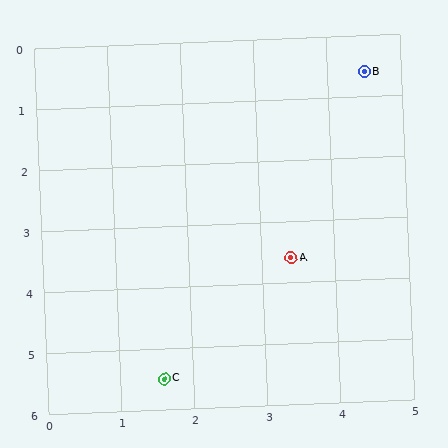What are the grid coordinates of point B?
Point B is at approximately (4.5, 0.6).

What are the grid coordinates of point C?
Point C is at approximately (1.6, 5.5).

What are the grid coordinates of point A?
Point A is at approximately (3.4, 3.6).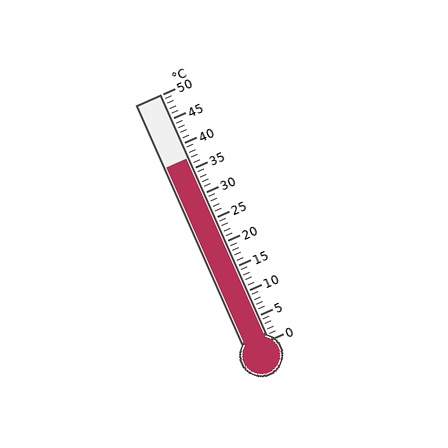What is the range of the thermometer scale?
The thermometer scale ranges from 0°C to 50°C.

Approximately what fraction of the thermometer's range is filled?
The thermometer is filled to approximately 75% of its range.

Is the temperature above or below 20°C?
The temperature is above 20°C.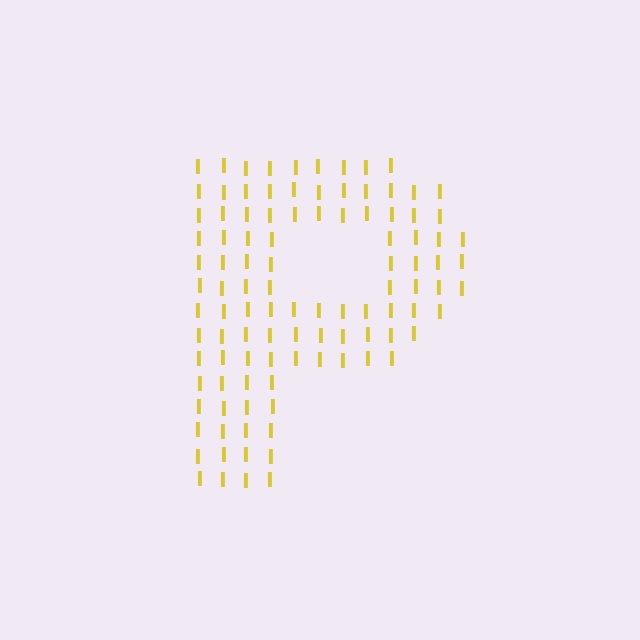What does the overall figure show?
The overall figure shows the letter P.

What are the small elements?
The small elements are letter I's.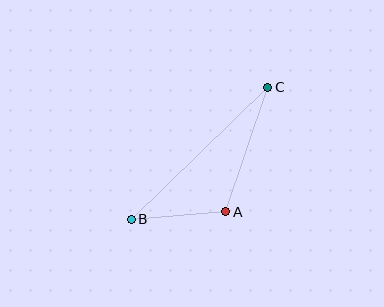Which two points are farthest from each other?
Points B and C are farthest from each other.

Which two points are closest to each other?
Points A and B are closest to each other.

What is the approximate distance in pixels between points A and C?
The distance between A and C is approximately 132 pixels.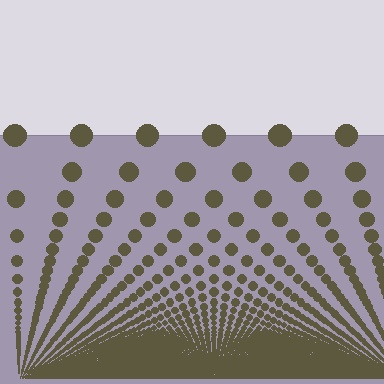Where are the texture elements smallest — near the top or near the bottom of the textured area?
Near the bottom.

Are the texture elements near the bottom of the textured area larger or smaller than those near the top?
Smaller. The gradient is inverted — elements near the bottom are smaller and denser.